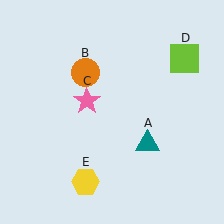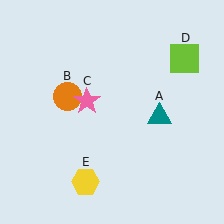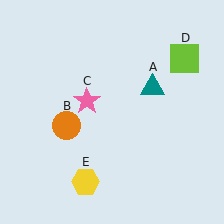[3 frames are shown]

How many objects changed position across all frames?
2 objects changed position: teal triangle (object A), orange circle (object B).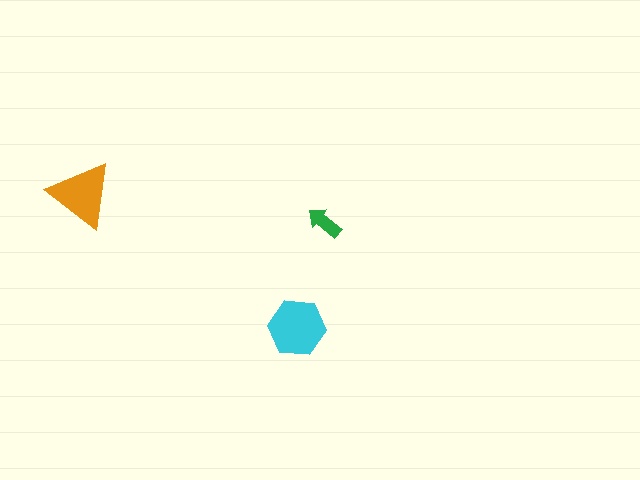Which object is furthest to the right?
The green arrow is rightmost.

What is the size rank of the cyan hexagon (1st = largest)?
1st.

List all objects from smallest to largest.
The green arrow, the orange triangle, the cyan hexagon.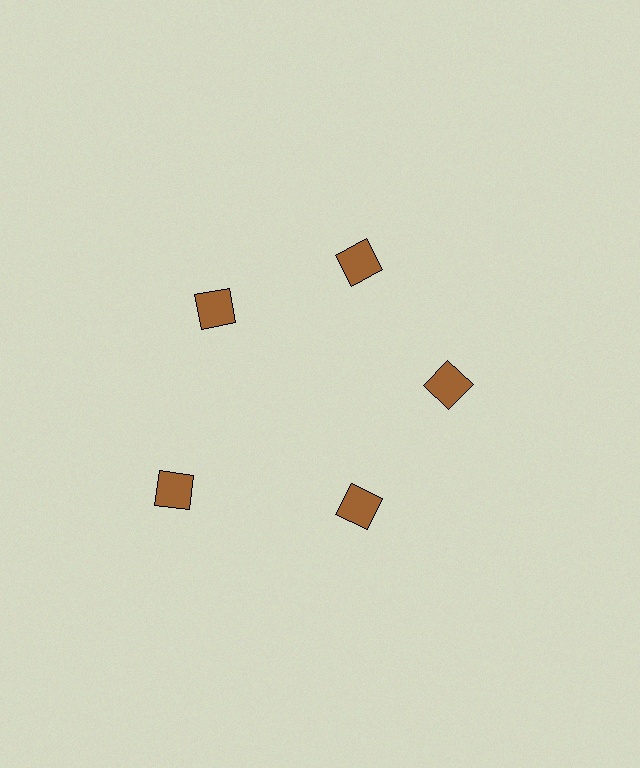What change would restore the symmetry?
The symmetry would be restored by moving it inward, back onto the ring so that all 5 squares sit at equal angles and equal distance from the center.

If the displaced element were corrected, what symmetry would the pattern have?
It would have 5-fold rotational symmetry — the pattern would map onto itself every 72 degrees.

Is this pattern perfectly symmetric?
No. The 5 brown squares are arranged in a ring, but one element near the 8 o'clock position is pushed outward from the center, breaking the 5-fold rotational symmetry.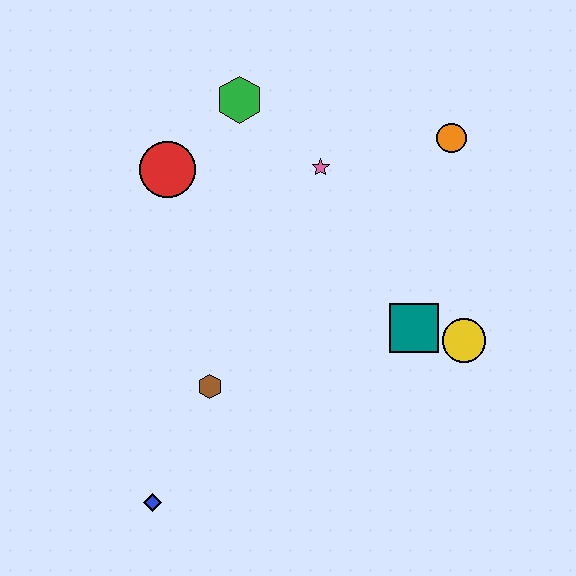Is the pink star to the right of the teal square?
No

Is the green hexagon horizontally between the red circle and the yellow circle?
Yes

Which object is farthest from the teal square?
The blue diamond is farthest from the teal square.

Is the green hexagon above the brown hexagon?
Yes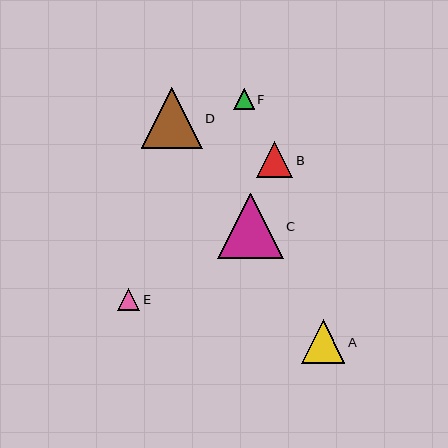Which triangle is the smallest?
Triangle F is the smallest with a size of approximately 21 pixels.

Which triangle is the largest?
Triangle C is the largest with a size of approximately 66 pixels.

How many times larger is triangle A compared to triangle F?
Triangle A is approximately 2.1 times the size of triangle F.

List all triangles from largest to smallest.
From largest to smallest: C, D, A, B, E, F.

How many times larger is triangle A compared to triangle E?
Triangle A is approximately 2.0 times the size of triangle E.